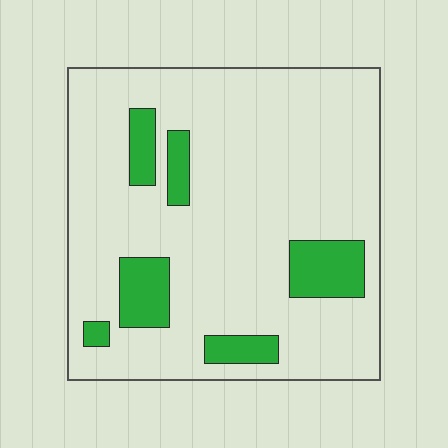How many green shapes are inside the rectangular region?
6.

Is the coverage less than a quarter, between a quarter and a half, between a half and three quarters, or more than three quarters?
Less than a quarter.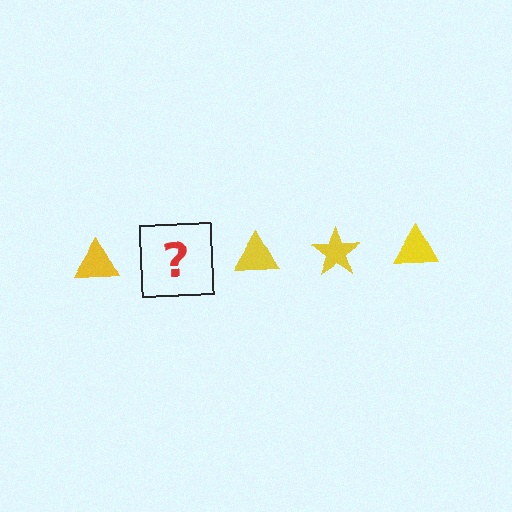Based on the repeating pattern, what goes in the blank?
The blank should be a yellow star.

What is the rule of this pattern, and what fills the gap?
The rule is that the pattern cycles through triangle, star shapes in yellow. The gap should be filled with a yellow star.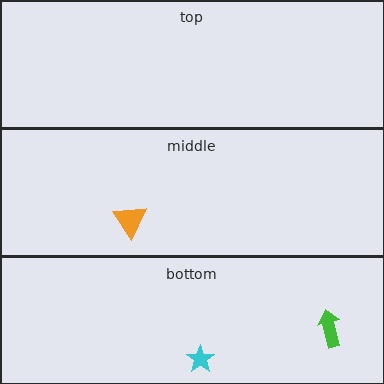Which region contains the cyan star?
The bottom region.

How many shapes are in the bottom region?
2.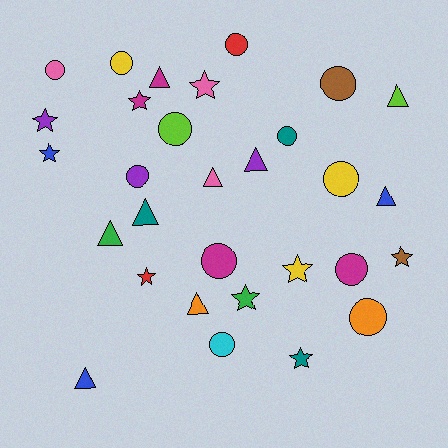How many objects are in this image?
There are 30 objects.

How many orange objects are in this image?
There are 2 orange objects.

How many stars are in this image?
There are 9 stars.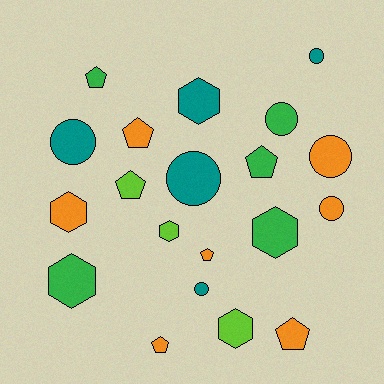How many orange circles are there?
There are 2 orange circles.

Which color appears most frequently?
Orange, with 7 objects.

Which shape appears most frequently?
Circle, with 7 objects.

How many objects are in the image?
There are 20 objects.